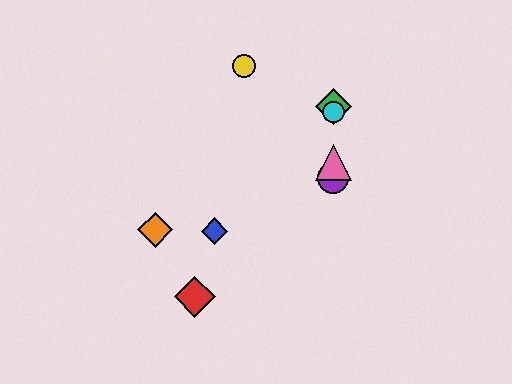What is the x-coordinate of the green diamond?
The green diamond is at x≈333.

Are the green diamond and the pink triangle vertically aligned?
Yes, both are at x≈333.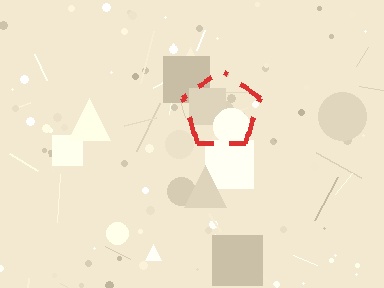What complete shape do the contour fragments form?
The contour fragments form a pentagon.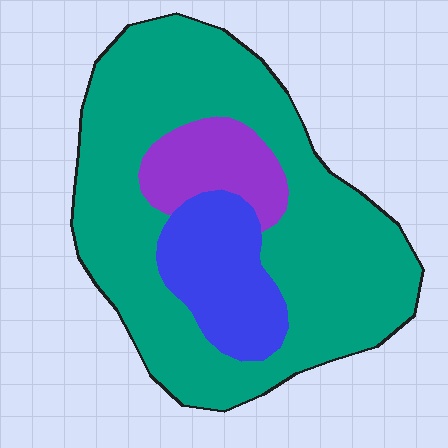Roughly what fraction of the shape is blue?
Blue covers about 15% of the shape.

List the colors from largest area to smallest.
From largest to smallest: teal, blue, purple.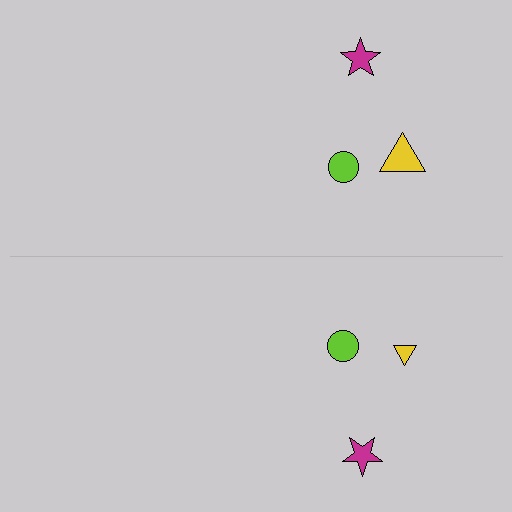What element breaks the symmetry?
The yellow triangle on the bottom side has a different size than its mirror counterpart.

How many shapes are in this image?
There are 6 shapes in this image.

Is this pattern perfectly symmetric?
No, the pattern is not perfectly symmetric. The yellow triangle on the bottom side has a different size than its mirror counterpart.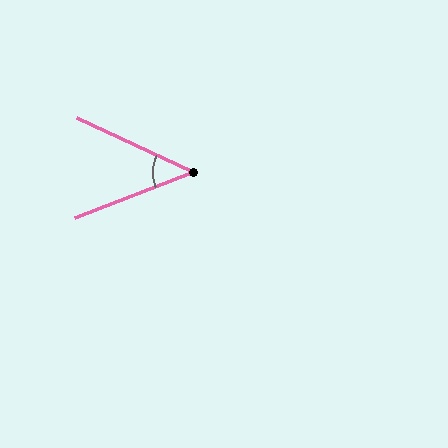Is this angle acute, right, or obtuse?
It is acute.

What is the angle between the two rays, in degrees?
Approximately 46 degrees.